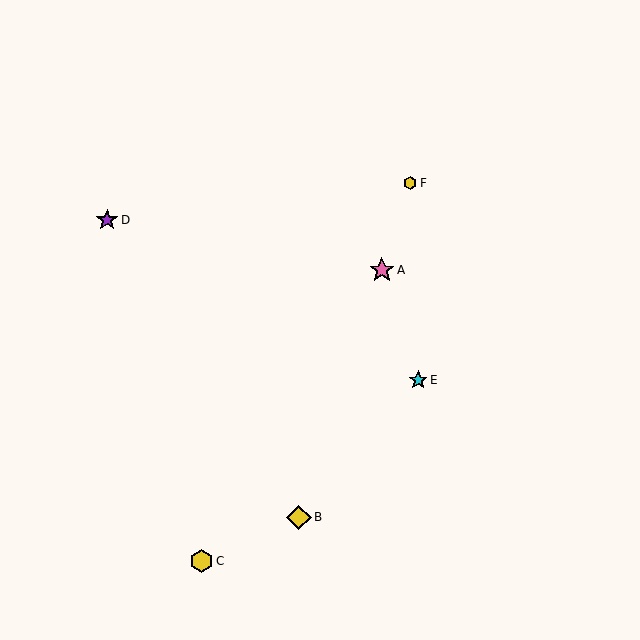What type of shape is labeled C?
Shape C is a yellow hexagon.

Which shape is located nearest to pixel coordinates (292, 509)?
The yellow diamond (labeled B) at (299, 517) is nearest to that location.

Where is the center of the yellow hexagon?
The center of the yellow hexagon is at (410, 183).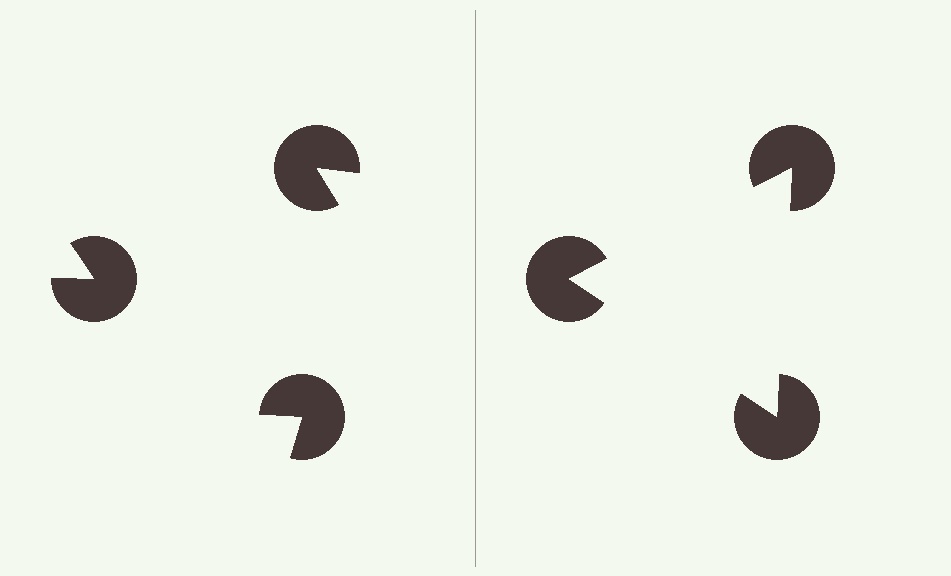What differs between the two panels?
The pac-man discs are positioned identically on both sides; only the wedge orientations differ. On the right they align to a triangle; on the left they are misaligned.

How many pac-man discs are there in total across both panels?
6 — 3 on each side.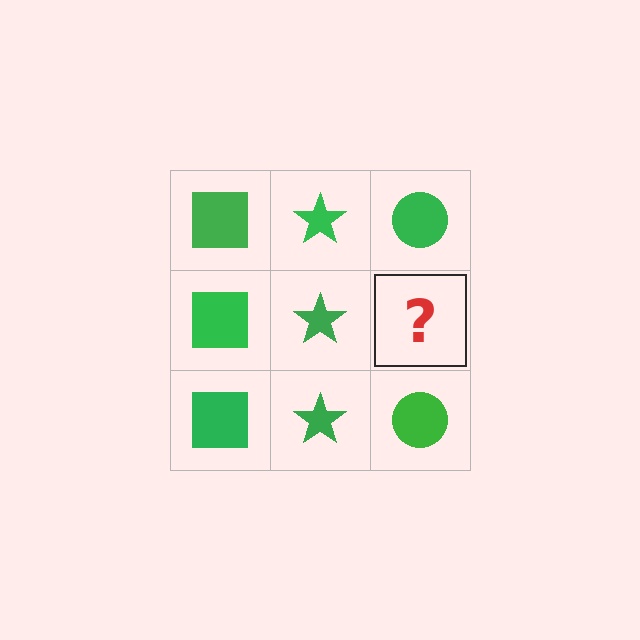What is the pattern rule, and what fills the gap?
The rule is that each column has a consistent shape. The gap should be filled with a green circle.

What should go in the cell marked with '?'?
The missing cell should contain a green circle.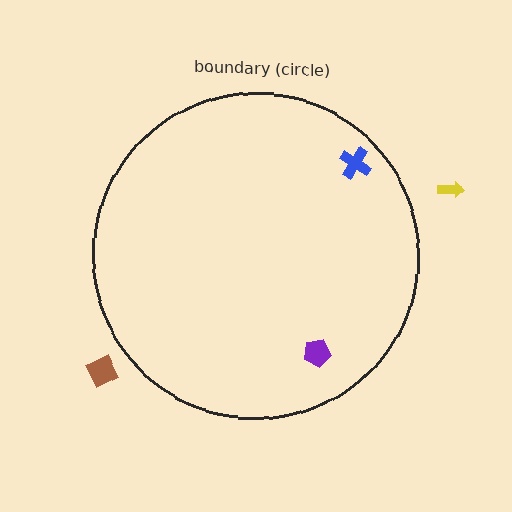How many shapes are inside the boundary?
2 inside, 2 outside.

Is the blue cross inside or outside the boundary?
Inside.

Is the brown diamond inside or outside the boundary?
Outside.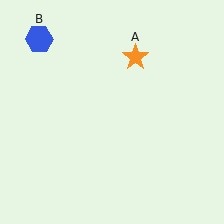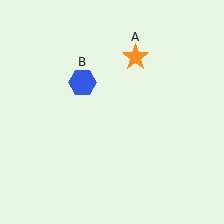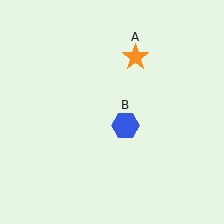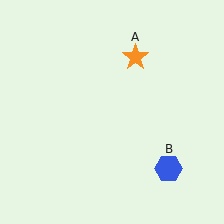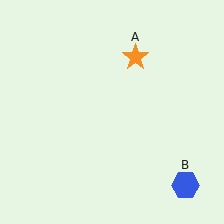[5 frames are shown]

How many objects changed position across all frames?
1 object changed position: blue hexagon (object B).